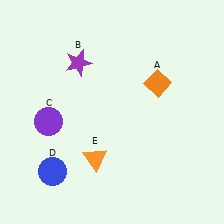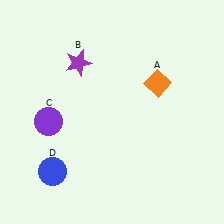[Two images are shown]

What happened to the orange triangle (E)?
The orange triangle (E) was removed in Image 2. It was in the bottom-left area of Image 1.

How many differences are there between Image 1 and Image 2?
There is 1 difference between the two images.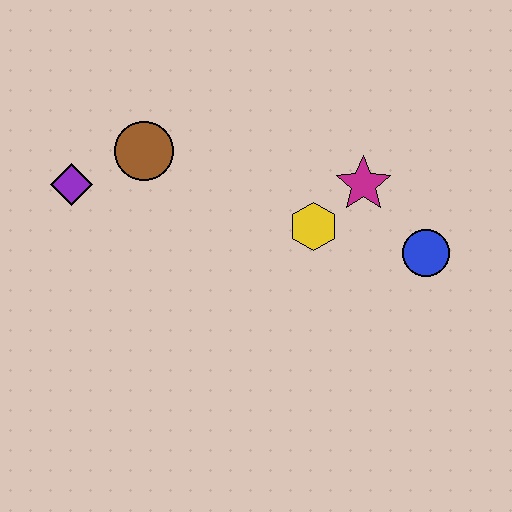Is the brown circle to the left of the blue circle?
Yes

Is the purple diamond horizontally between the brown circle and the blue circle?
No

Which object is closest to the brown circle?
The purple diamond is closest to the brown circle.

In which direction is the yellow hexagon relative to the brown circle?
The yellow hexagon is to the right of the brown circle.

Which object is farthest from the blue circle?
The purple diamond is farthest from the blue circle.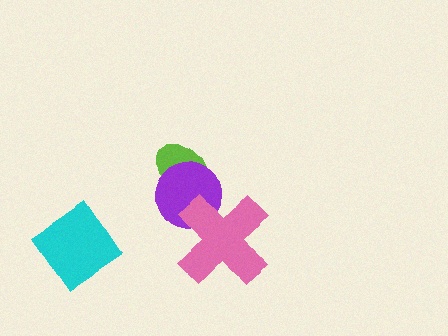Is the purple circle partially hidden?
Yes, it is partially covered by another shape.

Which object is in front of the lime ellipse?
The purple circle is in front of the lime ellipse.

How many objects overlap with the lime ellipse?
1 object overlaps with the lime ellipse.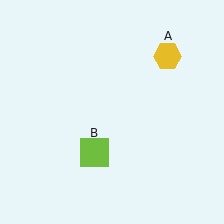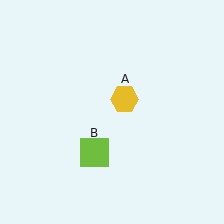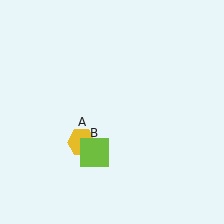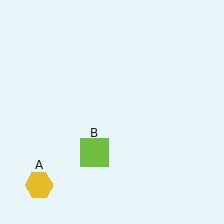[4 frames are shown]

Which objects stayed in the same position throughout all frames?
Lime square (object B) remained stationary.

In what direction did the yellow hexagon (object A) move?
The yellow hexagon (object A) moved down and to the left.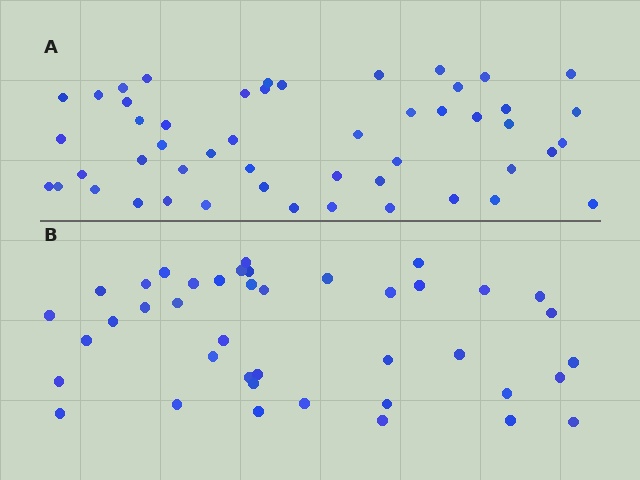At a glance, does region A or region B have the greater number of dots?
Region A (the top region) has more dots.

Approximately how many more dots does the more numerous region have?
Region A has roughly 8 or so more dots than region B.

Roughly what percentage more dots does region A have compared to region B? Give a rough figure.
About 20% more.